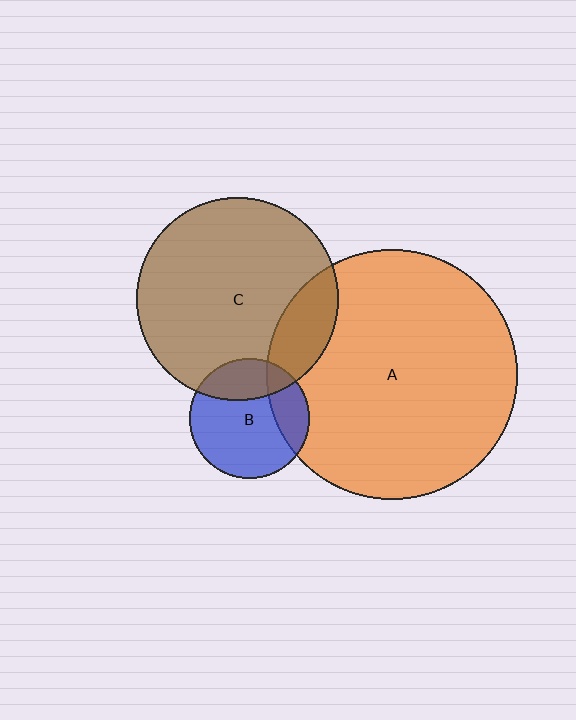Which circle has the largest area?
Circle A (orange).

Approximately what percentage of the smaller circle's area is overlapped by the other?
Approximately 20%.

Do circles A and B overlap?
Yes.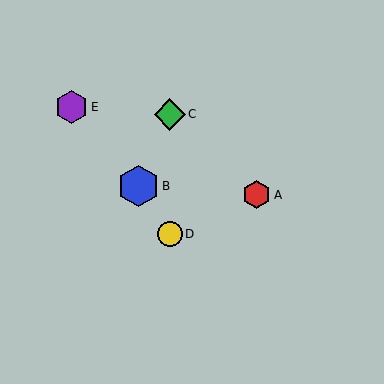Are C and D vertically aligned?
Yes, both are at x≈170.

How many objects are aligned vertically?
2 objects (C, D) are aligned vertically.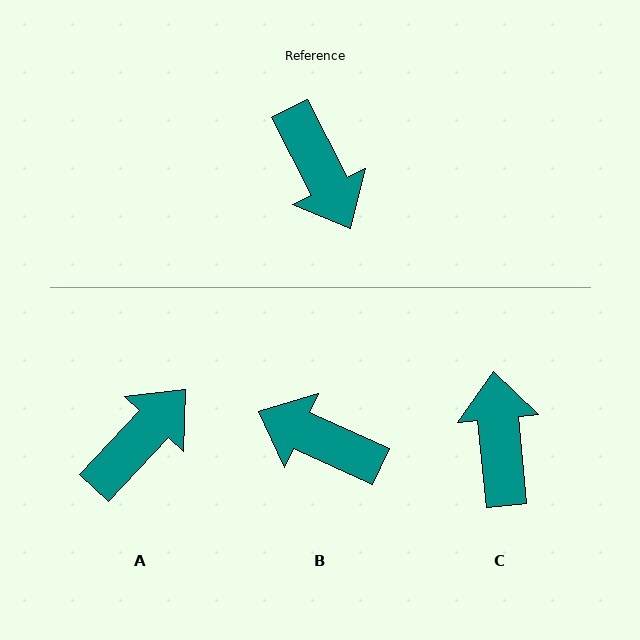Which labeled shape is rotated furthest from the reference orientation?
C, about 159 degrees away.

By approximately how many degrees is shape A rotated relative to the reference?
Approximately 110 degrees counter-clockwise.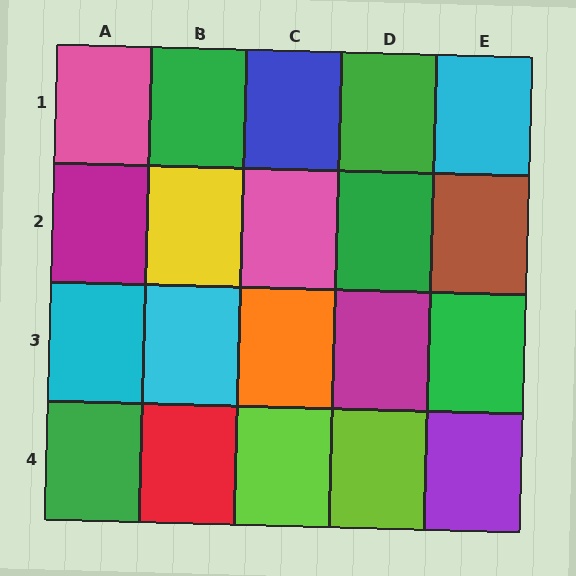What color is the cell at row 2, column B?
Yellow.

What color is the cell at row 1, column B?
Green.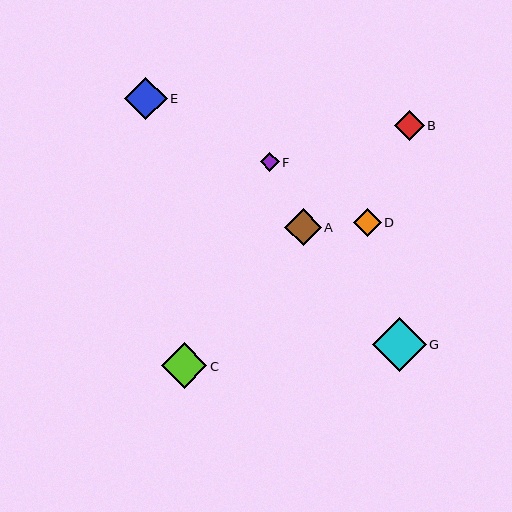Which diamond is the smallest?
Diamond F is the smallest with a size of approximately 19 pixels.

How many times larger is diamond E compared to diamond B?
Diamond E is approximately 1.4 times the size of diamond B.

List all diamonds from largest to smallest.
From largest to smallest: G, C, E, A, B, D, F.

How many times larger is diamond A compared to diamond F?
Diamond A is approximately 1.9 times the size of diamond F.